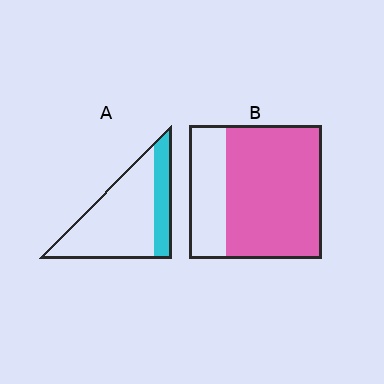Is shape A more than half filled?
No.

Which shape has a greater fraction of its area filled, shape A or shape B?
Shape B.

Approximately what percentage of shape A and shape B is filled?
A is approximately 25% and B is approximately 70%.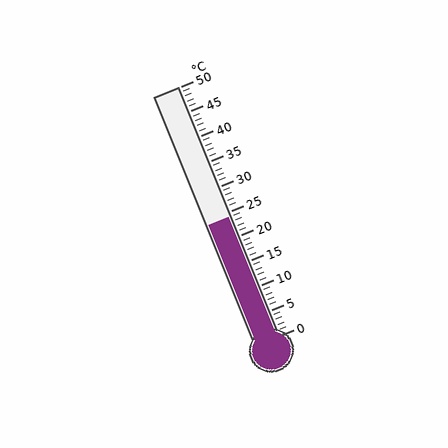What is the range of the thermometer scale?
The thermometer scale ranges from 0°C to 50°C.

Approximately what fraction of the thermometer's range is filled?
The thermometer is filled to approximately 50% of its range.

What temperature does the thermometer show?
The thermometer shows approximately 24°C.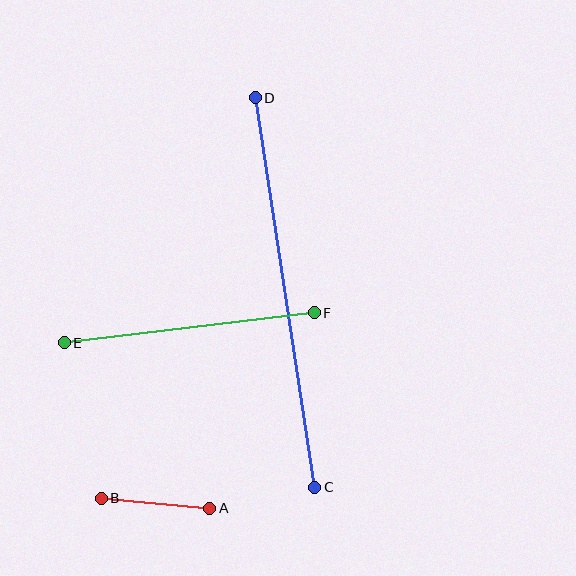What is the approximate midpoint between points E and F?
The midpoint is at approximately (189, 328) pixels.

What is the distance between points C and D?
The distance is approximately 394 pixels.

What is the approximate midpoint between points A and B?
The midpoint is at approximately (155, 503) pixels.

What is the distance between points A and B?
The distance is approximately 109 pixels.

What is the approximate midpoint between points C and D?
The midpoint is at approximately (285, 292) pixels.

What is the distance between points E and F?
The distance is approximately 252 pixels.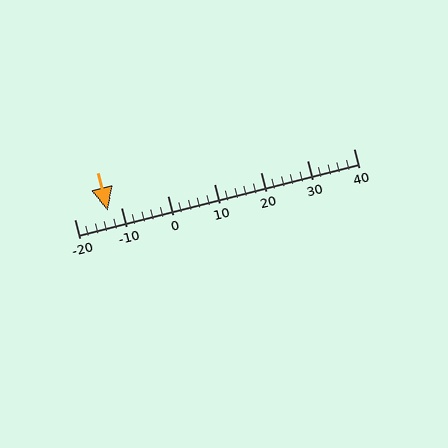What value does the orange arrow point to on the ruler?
The orange arrow points to approximately -13.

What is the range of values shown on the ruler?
The ruler shows values from -20 to 40.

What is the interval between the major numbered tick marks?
The major tick marks are spaced 10 units apart.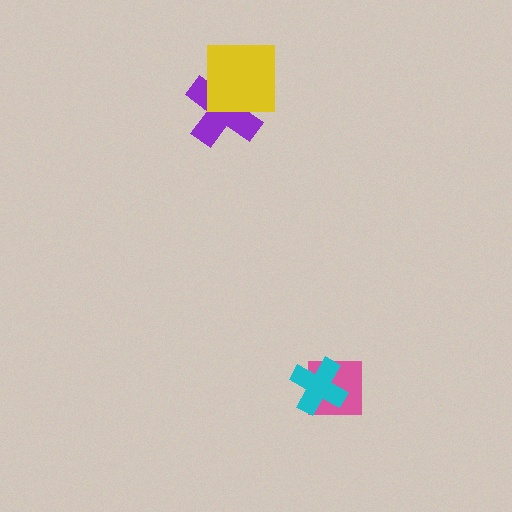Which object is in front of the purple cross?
The yellow square is in front of the purple cross.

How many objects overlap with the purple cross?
1 object overlaps with the purple cross.